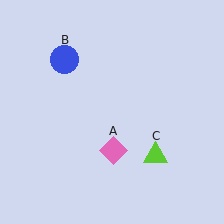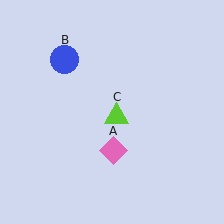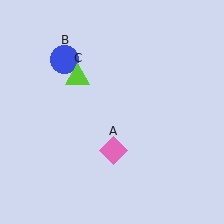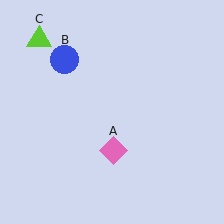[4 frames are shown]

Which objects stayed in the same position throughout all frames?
Pink diamond (object A) and blue circle (object B) remained stationary.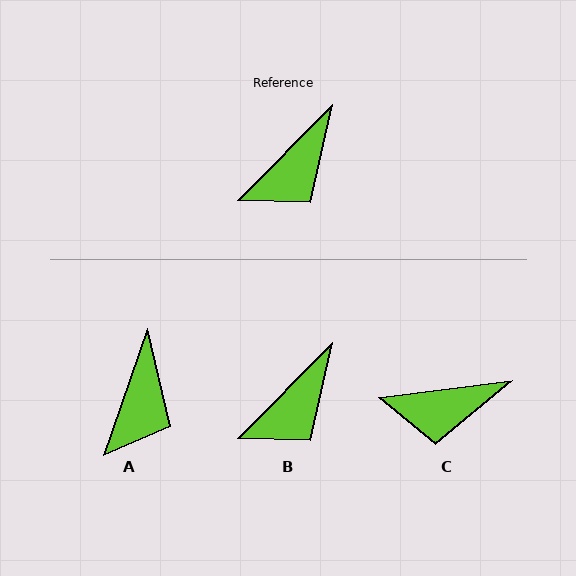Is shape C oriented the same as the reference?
No, it is off by about 38 degrees.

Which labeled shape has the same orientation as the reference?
B.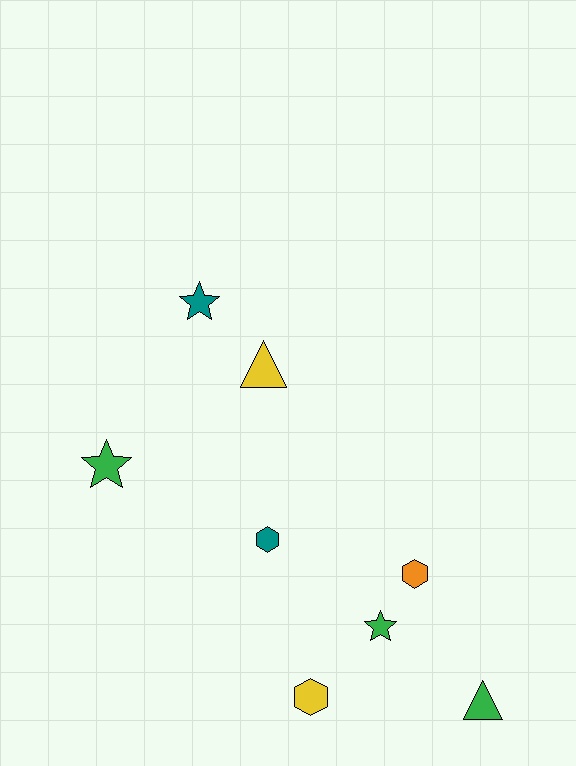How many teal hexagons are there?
There is 1 teal hexagon.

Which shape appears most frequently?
Star, with 3 objects.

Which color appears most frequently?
Green, with 3 objects.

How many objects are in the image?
There are 8 objects.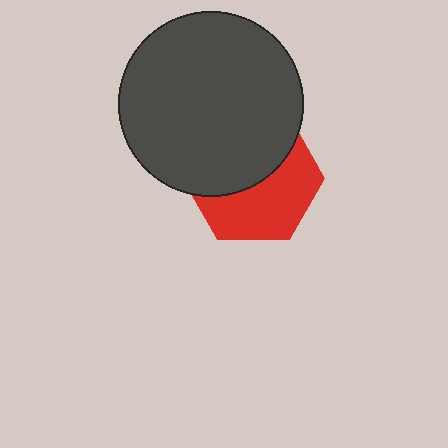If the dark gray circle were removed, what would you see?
You would see the complete red hexagon.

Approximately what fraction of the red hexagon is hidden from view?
Roughly 50% of the red hexagon is hidden behind the dark gray circle.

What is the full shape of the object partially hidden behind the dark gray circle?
The partially hidden object is a red hexagon.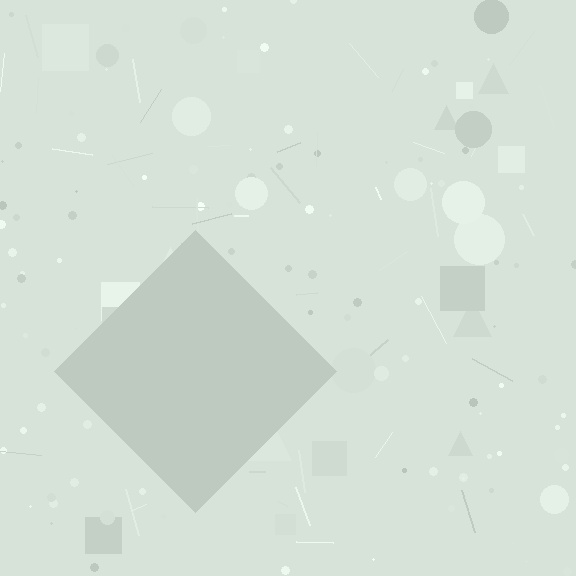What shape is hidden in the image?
A diamond is hidden in the image.